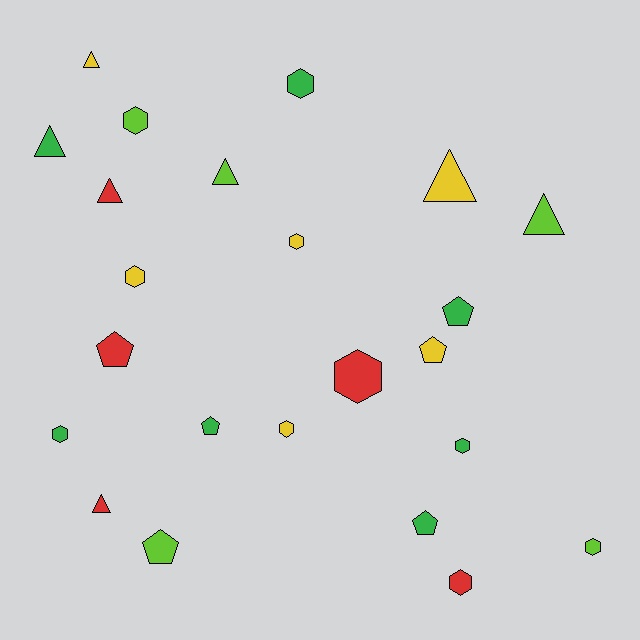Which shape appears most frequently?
Hexagon, with 10 objects.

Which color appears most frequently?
Green, with 7 objects.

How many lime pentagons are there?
There is 1 lime pentagon.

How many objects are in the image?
There are 23 objects.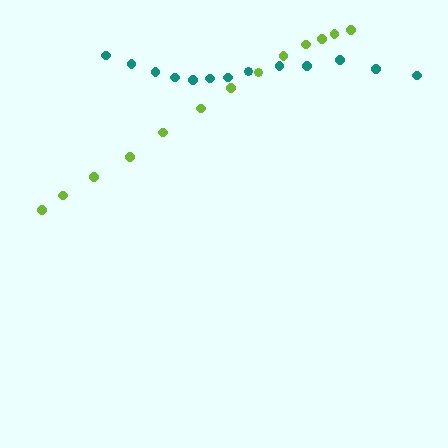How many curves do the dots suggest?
There are 2 distinct paths.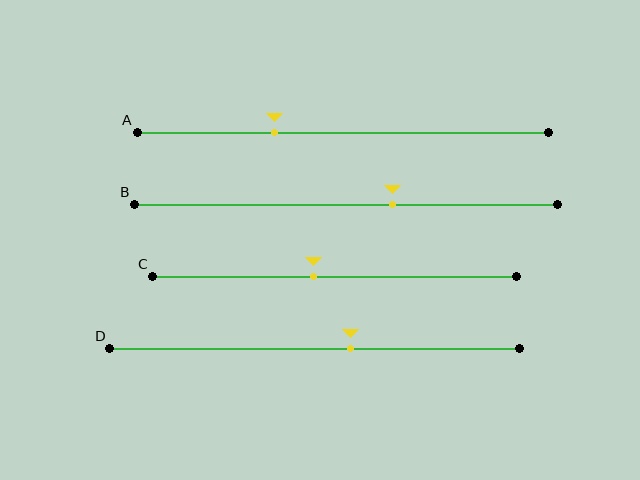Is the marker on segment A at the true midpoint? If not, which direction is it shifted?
No, the marker on segment A is shifted to the left by about 17% of the segment length.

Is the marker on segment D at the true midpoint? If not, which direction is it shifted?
No, the marker on segment D is shifted to the right by about 9% of the segment length.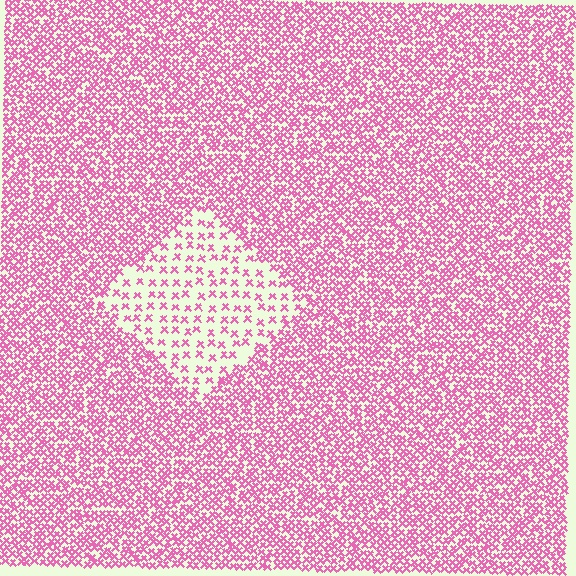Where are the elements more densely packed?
The elements are more densely packed outside the diamond boundary.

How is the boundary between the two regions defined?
The boundary is defined by a change in element density (approximately 2.7x ratio). All elements are the same color, size, and shape.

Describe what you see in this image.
The image contains small pink elements arranged at two different densities. A diamond-shaped region is visible where the elements are less densely packed than the surrounding area.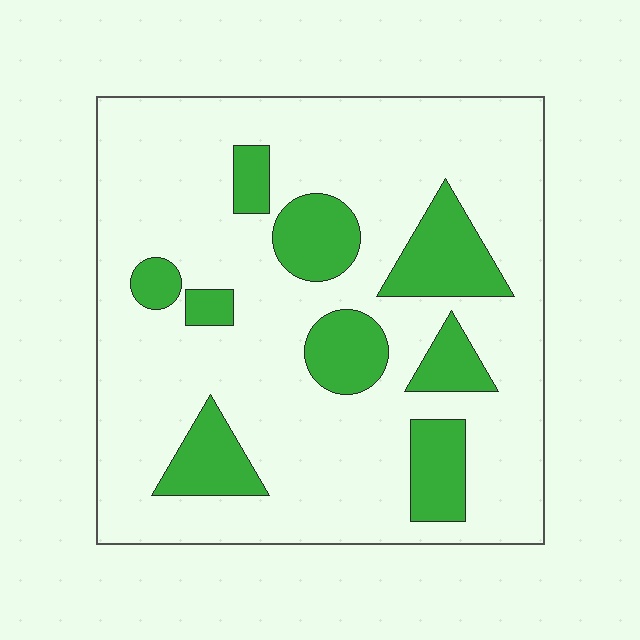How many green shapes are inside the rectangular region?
9.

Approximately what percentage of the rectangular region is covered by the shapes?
Approximately 20%.